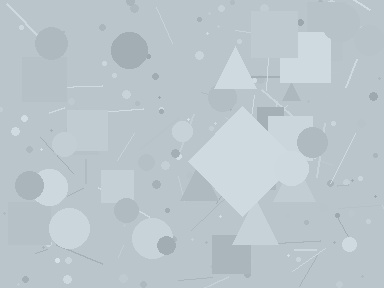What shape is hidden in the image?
A diamond is hidden in the image.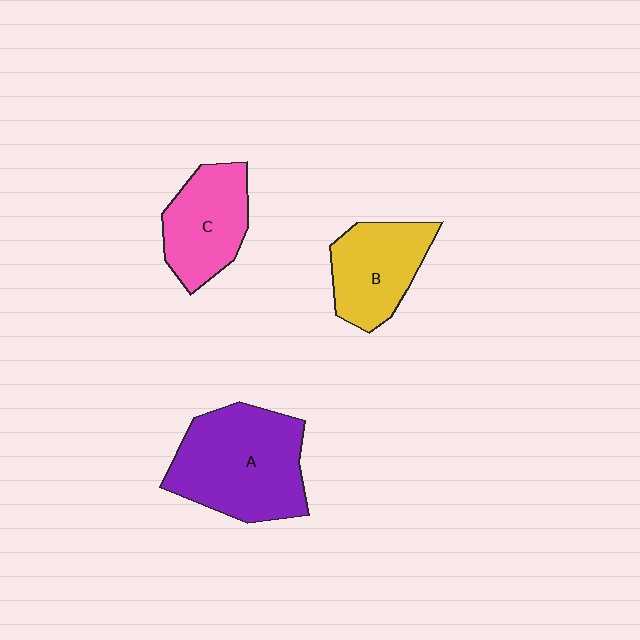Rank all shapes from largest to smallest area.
From largest to smallest: A (purple), B (yellow), C (pink).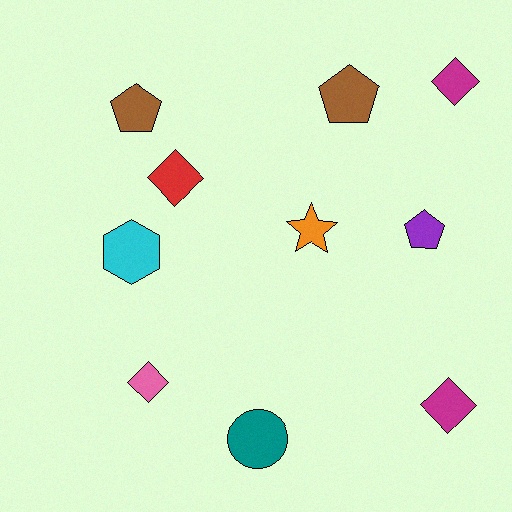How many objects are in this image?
There are 10 objects.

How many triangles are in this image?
There are no triangles.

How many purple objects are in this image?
There is 1 purple object.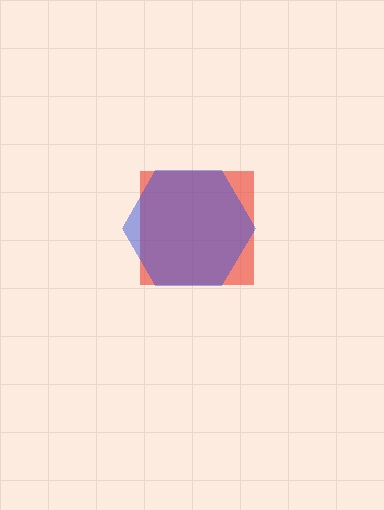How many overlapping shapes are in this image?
There are 2 overlapping shapes in the image.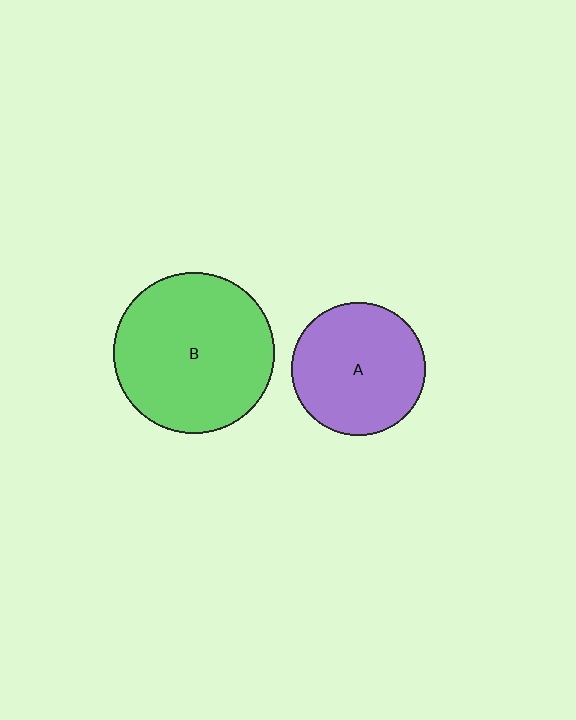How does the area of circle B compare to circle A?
Approximately 1.5 times.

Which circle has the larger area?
Circle B (green).